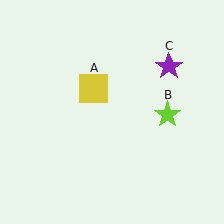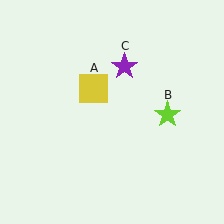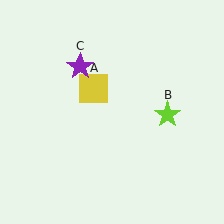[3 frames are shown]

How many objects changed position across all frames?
1 object changed position: purple star (object C).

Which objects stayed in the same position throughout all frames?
Yellow square (object A) and lime star (object B) remained stationary.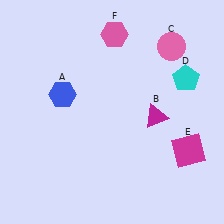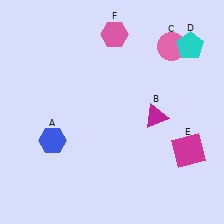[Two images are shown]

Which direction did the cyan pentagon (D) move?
The cyan pentagon (D) moved up.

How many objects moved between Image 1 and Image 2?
2 objects moved between the two images.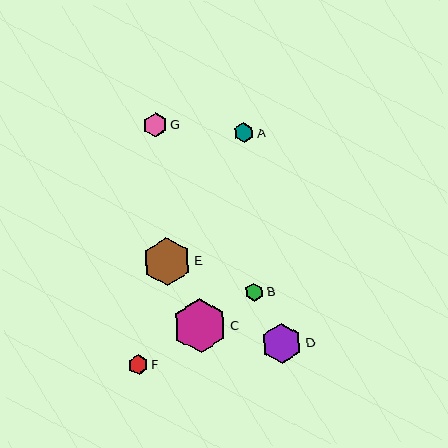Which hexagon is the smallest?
Hexagon B is the smallest with a size of approximately 19 pixels.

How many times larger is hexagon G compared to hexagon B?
Hexagon G is approximately 1.3 times the size of hexagon B.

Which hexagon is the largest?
Hexagon C is the largest with a size of approximately 54 pixels.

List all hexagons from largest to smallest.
From largest to smallest: C, E, D, G, F, A, B.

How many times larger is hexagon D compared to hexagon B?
Hexagon D is approximately 2.2 times the size of hexagon B.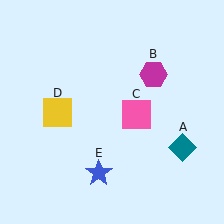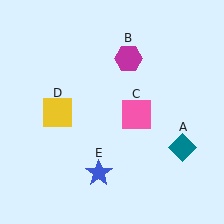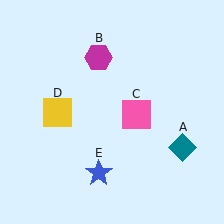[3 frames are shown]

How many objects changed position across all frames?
1 object changed position: magenta hexagon (object B).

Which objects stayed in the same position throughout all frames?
Teal diamond (object A) and pink square (object C) and yellow square (object D) and blue star (object E) remained stationary.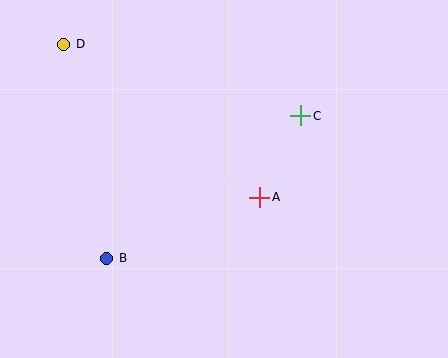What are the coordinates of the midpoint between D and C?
The midpoint between D and C is at (182, 80).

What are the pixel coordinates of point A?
Point A is at (260, 197).